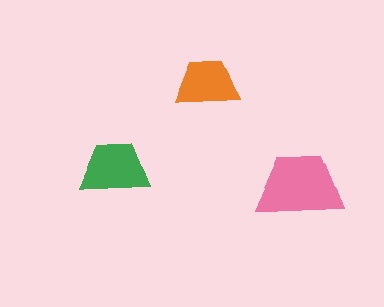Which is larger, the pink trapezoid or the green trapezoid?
The pink one.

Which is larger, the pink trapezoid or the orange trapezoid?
The pink one.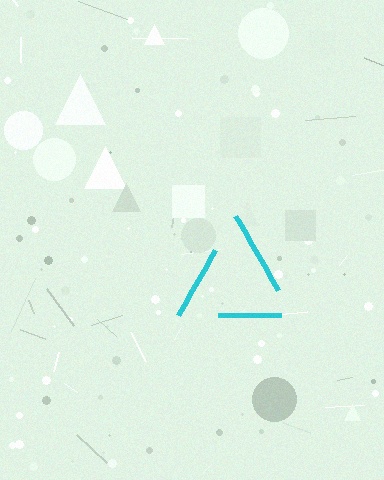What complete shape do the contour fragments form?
The contour fragments form a triangle.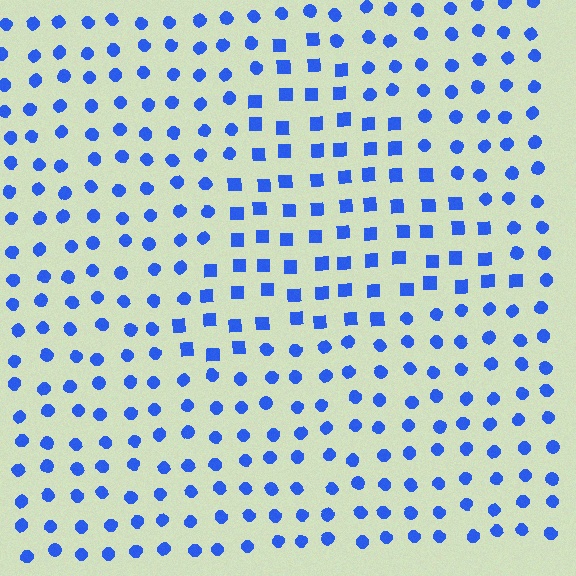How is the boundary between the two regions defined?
The boundary is defined by a change in element shape: squares inside vs. circles outside. All elements share the same color and spacing.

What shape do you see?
I see a triangle.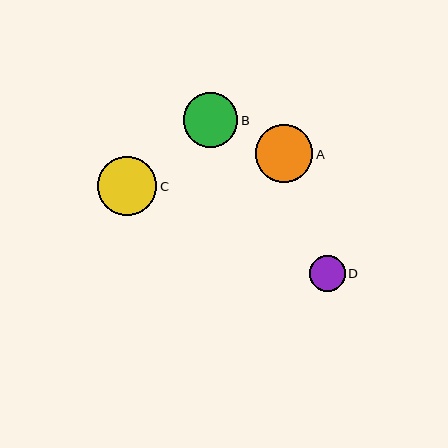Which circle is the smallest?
Circle D is the smallest with a size of approximately 36 pixels.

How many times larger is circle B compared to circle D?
Circle B is approximately 1.5 times the size of circle D.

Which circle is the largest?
Circle C is the largest with a size of approximately 59 pixels.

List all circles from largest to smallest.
From largest to smallest: C, A, B, D.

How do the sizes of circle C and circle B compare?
Circle C and circle B are approximately the same size.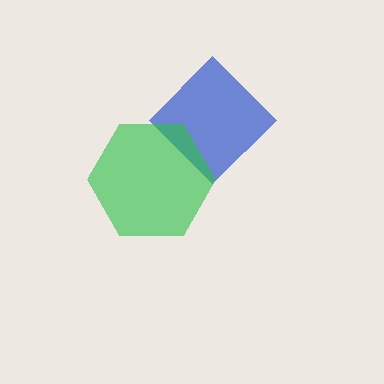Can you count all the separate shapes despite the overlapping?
Yes, there are 2 separate shapes.